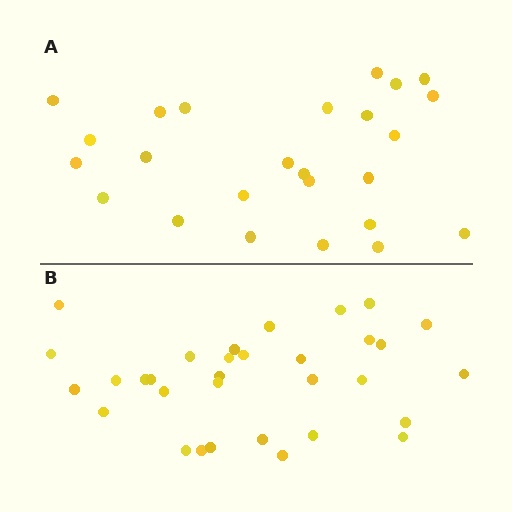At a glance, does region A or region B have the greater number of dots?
Region B (the bottom region) has more dots.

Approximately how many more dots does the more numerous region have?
Region B has roughly 8 or so more dots than region A.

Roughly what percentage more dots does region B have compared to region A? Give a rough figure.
About 30% more.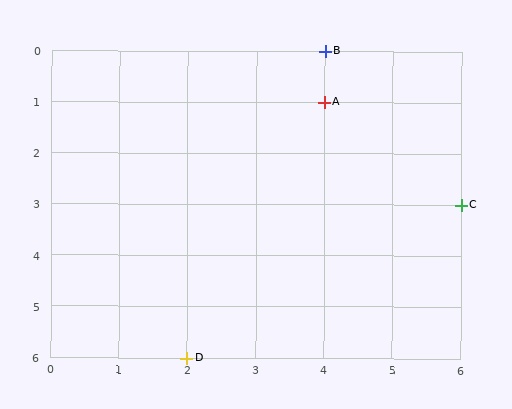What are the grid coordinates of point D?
Point D is at grid coordinates (2, 6).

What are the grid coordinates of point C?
Point C is at grid coordinates (6, 3).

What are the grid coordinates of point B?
Point B is at grid coordinates (4, 0).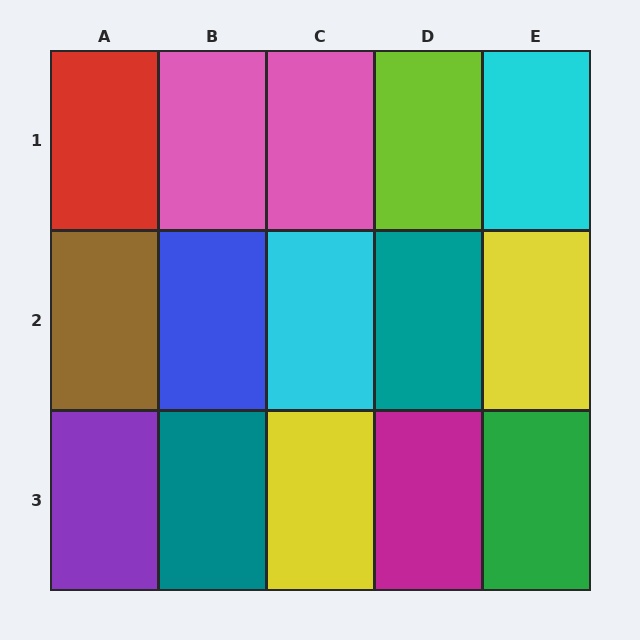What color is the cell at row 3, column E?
Green.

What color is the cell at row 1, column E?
Cyan.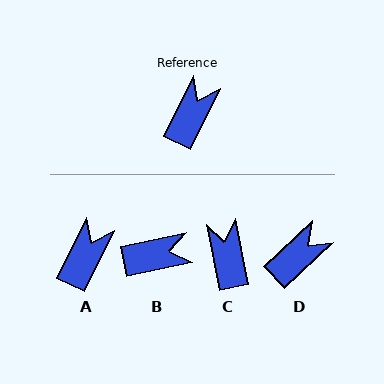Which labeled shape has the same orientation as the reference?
A.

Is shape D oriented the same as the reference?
No, it is off by about 21 degrees.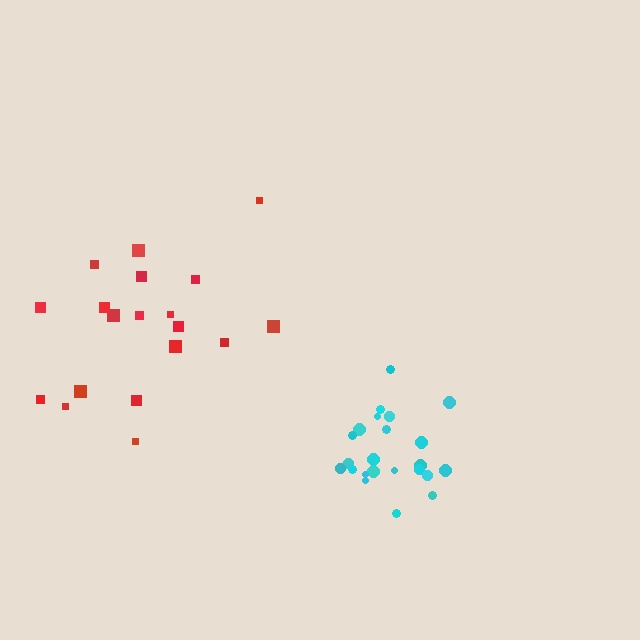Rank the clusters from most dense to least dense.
cyan, red.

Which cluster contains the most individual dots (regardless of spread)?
Cyan (24).